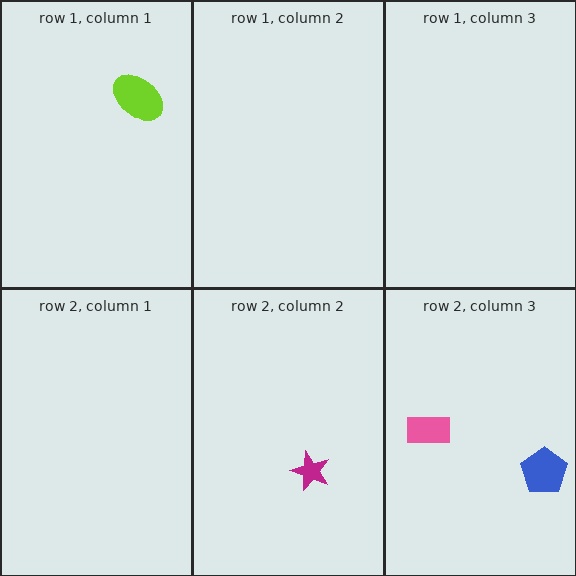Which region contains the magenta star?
The row 2, column 2 region.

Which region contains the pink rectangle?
The row 2, column 3 region.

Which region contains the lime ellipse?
The row 1, column 1 region.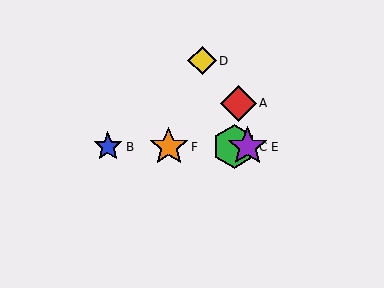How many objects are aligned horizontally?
4 objects (B, C, E, F) are aligned horizontally.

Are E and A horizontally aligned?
No, E is at y≈147 and A is at y≈103.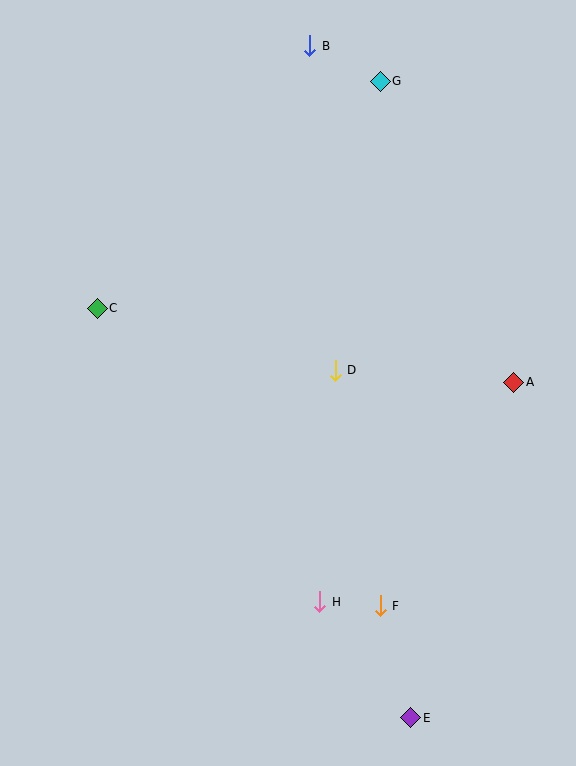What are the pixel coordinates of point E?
Point E is at (411, 718).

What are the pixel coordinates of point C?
Point C is at (97, 308).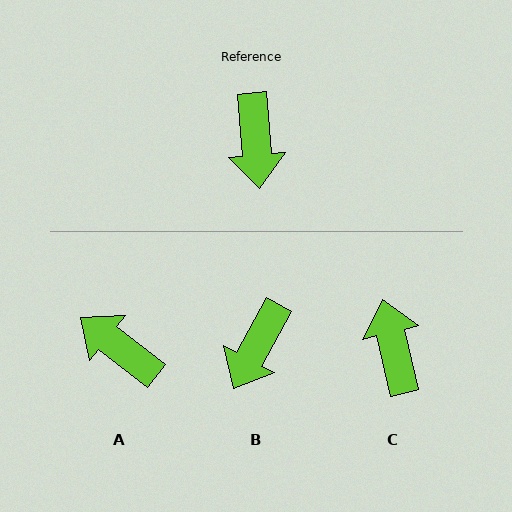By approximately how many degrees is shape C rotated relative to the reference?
Approximately 171 degrees clockwise.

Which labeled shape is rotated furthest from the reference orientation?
C, about 171 degrees away.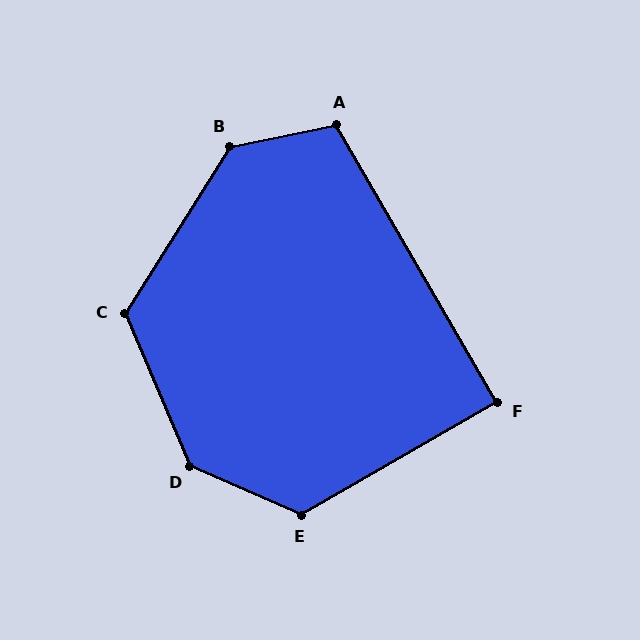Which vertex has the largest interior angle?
D, at approximately 137 degrees.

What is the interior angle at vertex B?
Approximately 133 degrees (obtuse).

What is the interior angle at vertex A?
Approximately 109 degrees (obtuse).